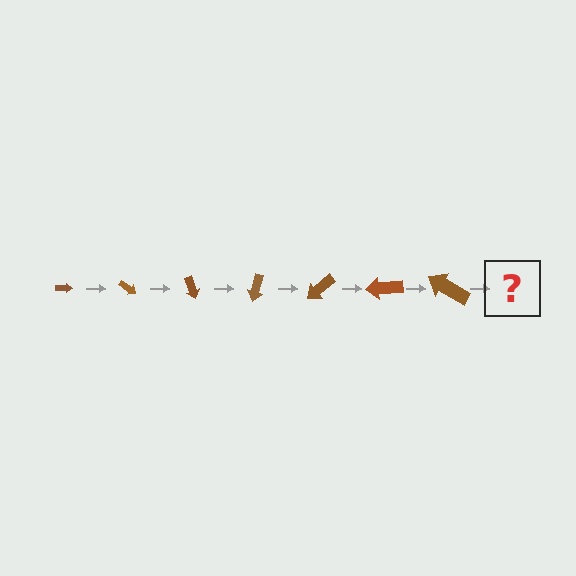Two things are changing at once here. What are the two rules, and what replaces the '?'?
The two rules are that the arrow grows larger each step and it rotates 35 degrees each step. The '?' should be an arrow, larger than the previous one and rotated 245 degrees from the start.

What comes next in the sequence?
The next element should be an arrow, larger than the previous one and rotated 245 degrees from the start.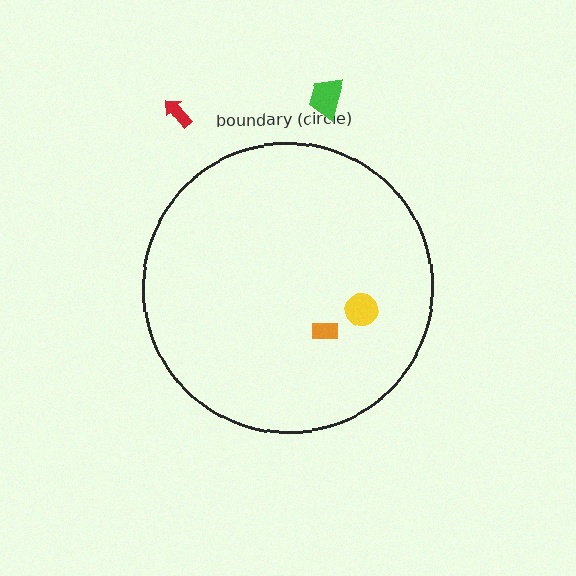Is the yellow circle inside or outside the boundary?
Inside.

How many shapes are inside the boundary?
2 inside, 2 outside.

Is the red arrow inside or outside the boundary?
Outside.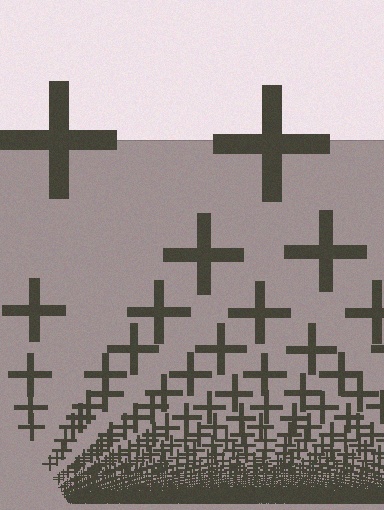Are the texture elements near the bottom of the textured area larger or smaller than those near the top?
Smaller. The gradient is inverted — elements near the bottom are smaller and denser.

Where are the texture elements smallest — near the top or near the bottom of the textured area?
Near the bottom.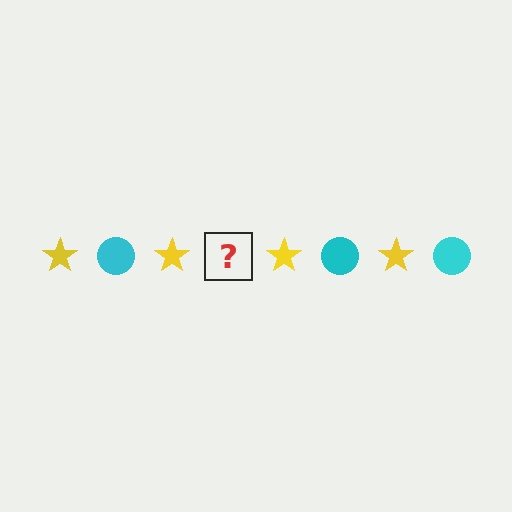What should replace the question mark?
The question mark should be replaced with a cyan circle.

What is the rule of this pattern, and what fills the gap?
The rule is that the pattern alternates between yellow star and cyan circle. The gap should be filled with a cyan circle.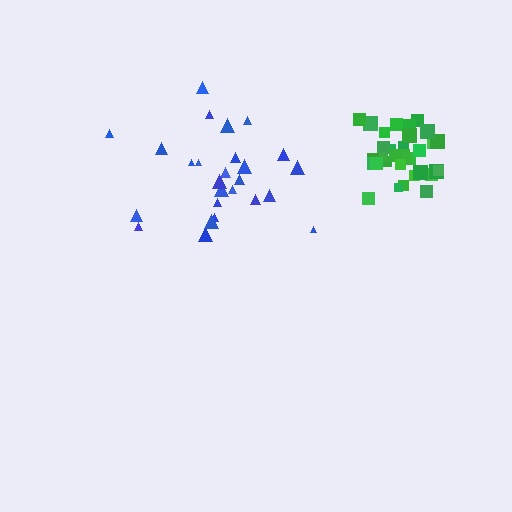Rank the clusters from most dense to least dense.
green, blue.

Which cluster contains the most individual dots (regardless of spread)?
Green (33).